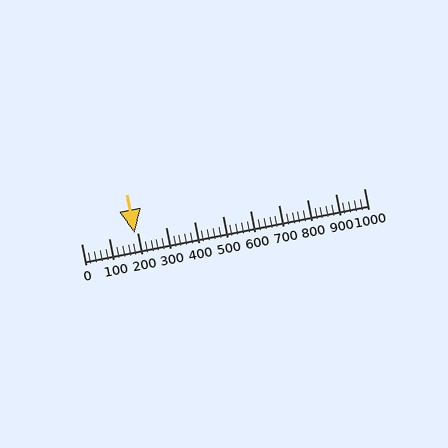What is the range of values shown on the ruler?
The ruler shows values from 0 to 1000.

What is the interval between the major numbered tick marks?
The major tick marks are spaced 100 units apart.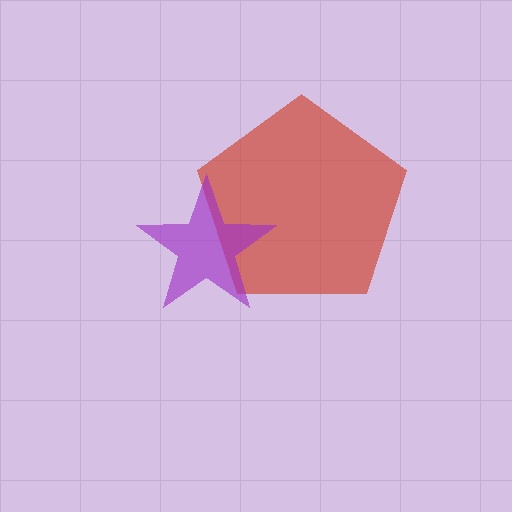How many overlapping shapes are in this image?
There are 2 overlapping shapes in the image.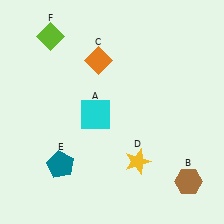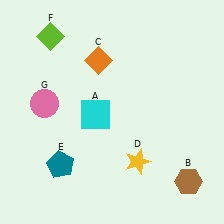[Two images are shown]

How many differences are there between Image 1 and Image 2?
There is 1 difference between the two images.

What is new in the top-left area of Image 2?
A pink circle (G) was added in the top-left area of Image 2.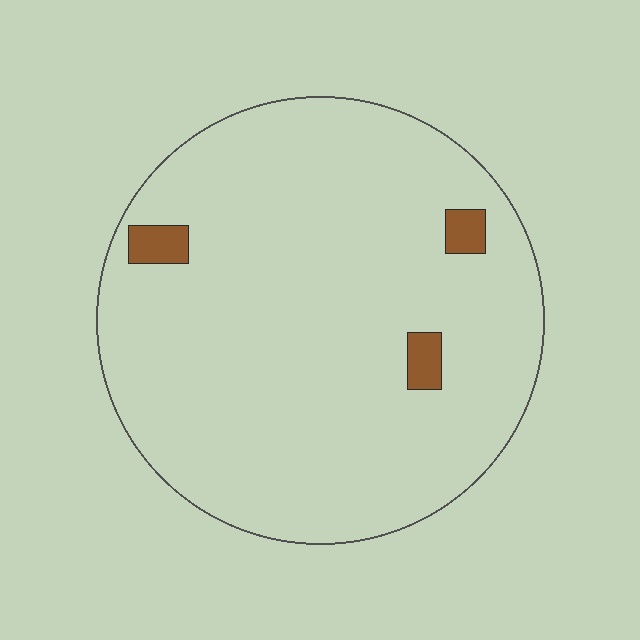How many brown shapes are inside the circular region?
3.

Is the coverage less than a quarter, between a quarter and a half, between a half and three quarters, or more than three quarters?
Less than a quarter.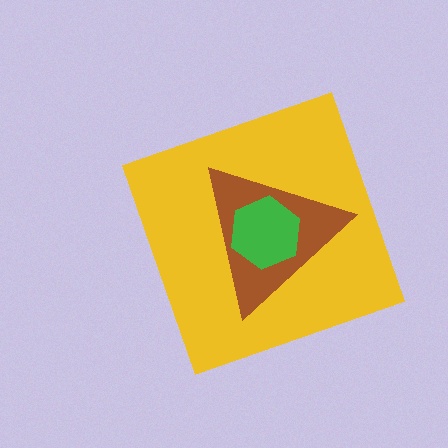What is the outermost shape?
The yellow diamond.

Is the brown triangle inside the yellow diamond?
Yes.